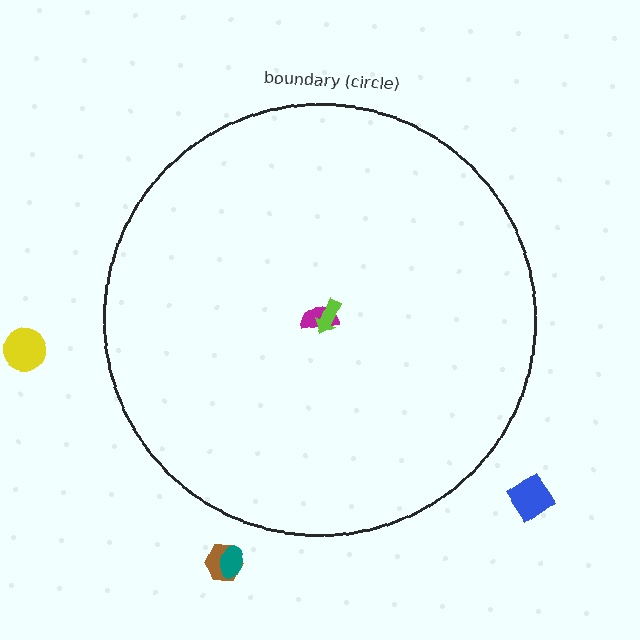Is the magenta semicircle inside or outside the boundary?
Inside.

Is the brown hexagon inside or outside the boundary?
Outside.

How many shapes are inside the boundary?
2 inside, 4 outside.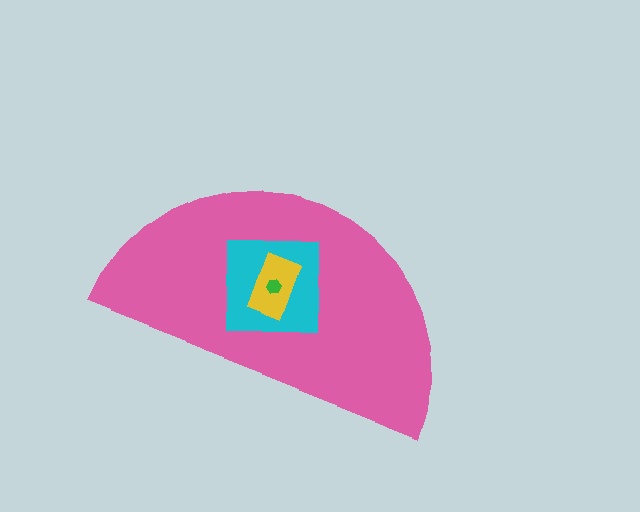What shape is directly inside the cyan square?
The yellow rectangle.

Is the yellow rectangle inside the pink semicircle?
Yes.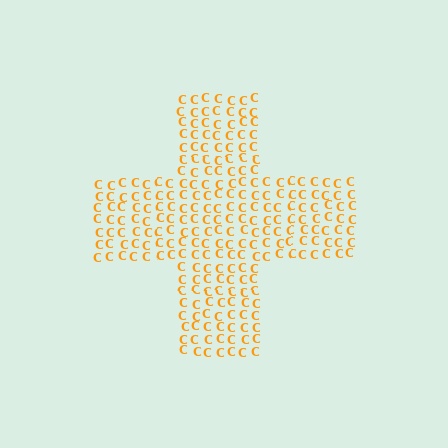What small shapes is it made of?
It is made of small letter C's.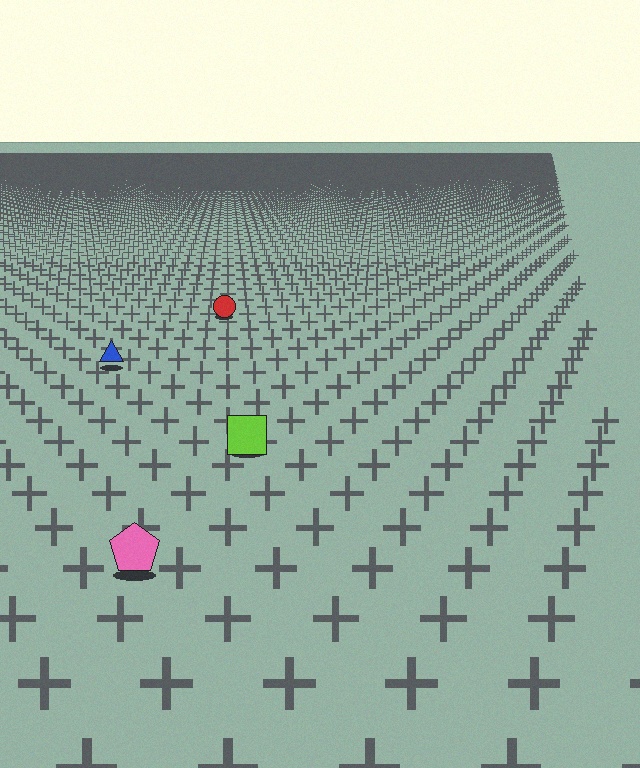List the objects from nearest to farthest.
From nearest to farthest: the pink pentagon, the lime square, the blue triangle, the red circle.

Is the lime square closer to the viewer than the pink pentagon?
No. The pink pentagon is closer — you can tell from the texture gradient: the ground texture is coarser near it.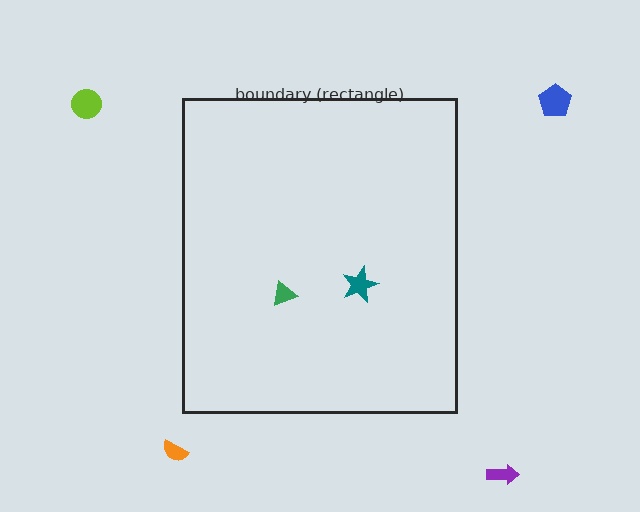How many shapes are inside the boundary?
2 inside, 4 outside.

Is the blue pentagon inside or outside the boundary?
Outside.